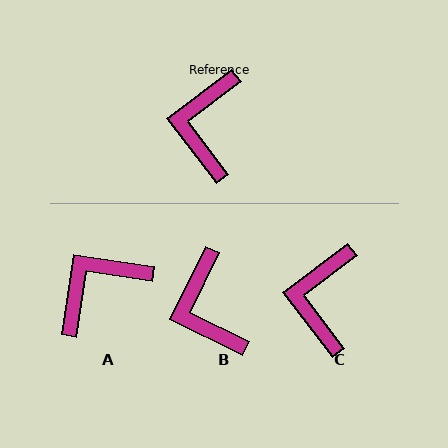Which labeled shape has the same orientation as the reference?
C.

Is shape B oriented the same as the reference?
No, it is off by about 27 degrees.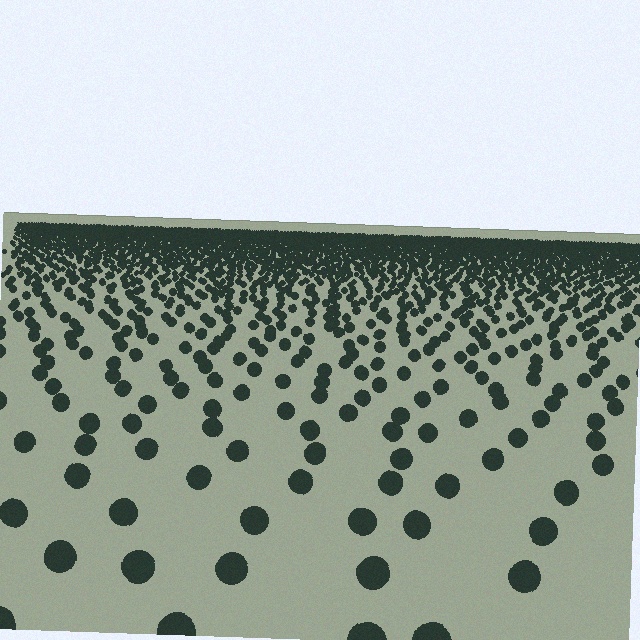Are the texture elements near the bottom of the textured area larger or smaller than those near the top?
Larger. Near the bottom, elements are closer to the viewer and appear at a bigger on-screen size.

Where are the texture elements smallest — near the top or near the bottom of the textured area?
Near the top.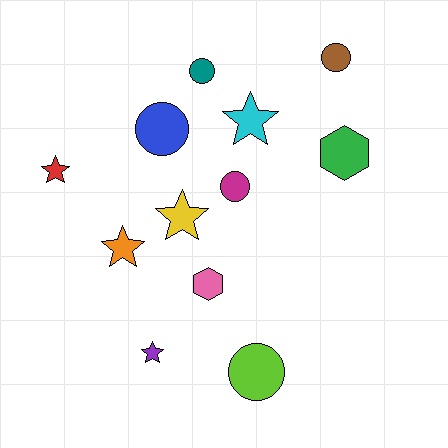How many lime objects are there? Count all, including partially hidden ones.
There is 1 lime object.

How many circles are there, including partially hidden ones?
There are 5 circles.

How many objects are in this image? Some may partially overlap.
There are 12 objects.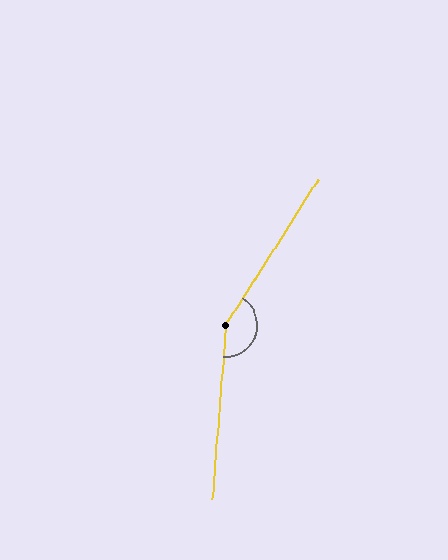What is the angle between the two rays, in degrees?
Approximately 152 degrees.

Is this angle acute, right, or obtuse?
It is obtuse.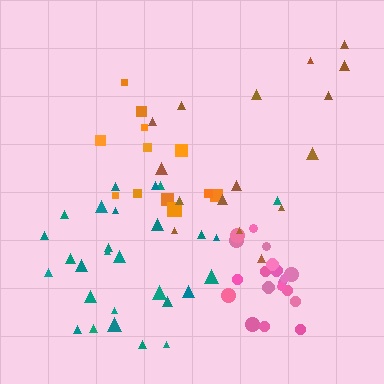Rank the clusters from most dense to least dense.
pink, teal, orange, brown.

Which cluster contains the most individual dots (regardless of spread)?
Teal (28).